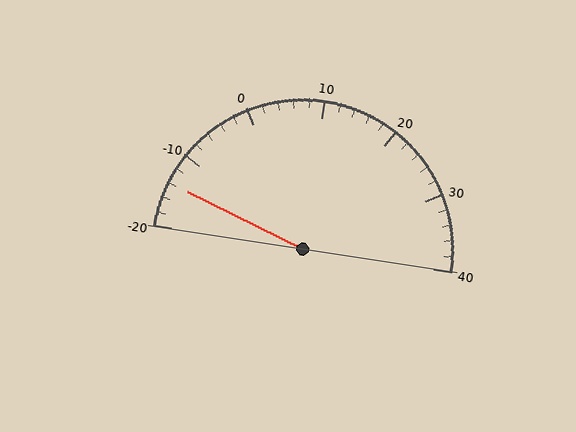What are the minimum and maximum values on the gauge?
The gauge ranges from -20 to 40.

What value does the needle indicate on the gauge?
The needle indicates approximately -14.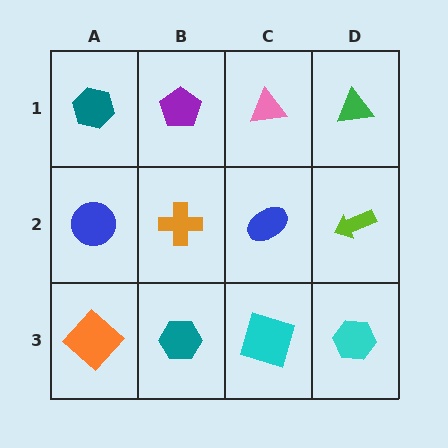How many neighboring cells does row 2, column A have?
3.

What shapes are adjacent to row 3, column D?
A lime arrow (row 2, column D), a cyan square (row 3, column C).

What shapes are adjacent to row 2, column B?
A purple pentagon (row 1, column B), a teal hexagon (row 3, column B), a blue circle (row 2, column A), a blue ellipse (row 2, column C).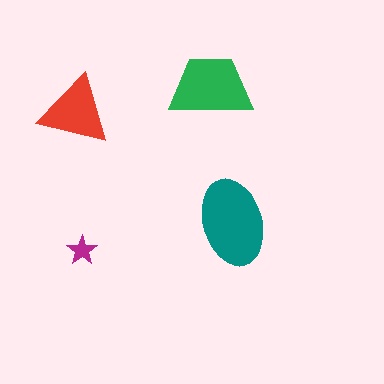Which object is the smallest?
The magenta star.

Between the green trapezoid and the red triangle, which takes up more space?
The green trapezoid.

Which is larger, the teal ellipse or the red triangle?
The teal ellipse.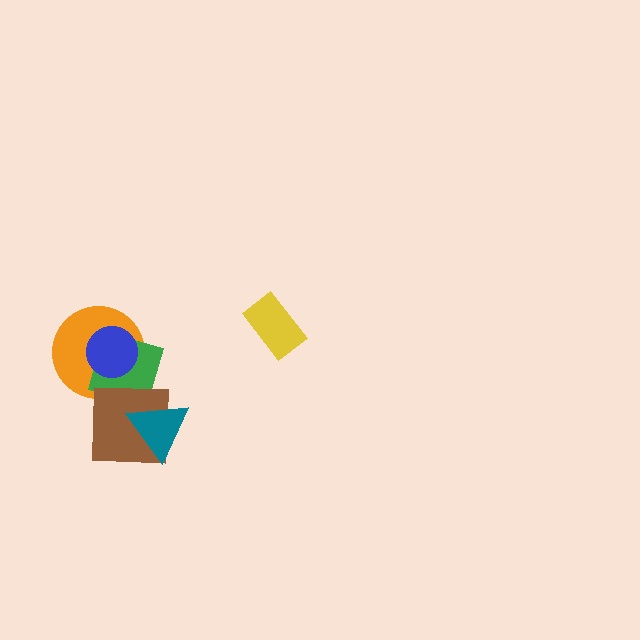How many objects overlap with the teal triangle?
1 object overlaps with the teal triangle.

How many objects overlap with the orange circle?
2 objects overlap with the orange circle.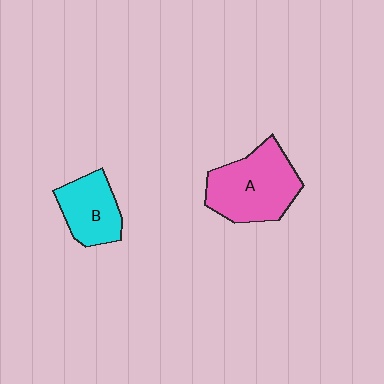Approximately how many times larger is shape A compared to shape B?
Approximately 1.6 times.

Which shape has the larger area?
Shape A (pink).